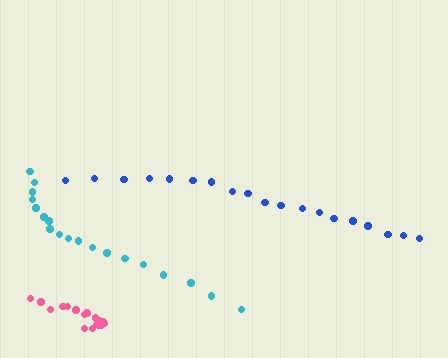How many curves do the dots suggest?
There are 3 distinct paths.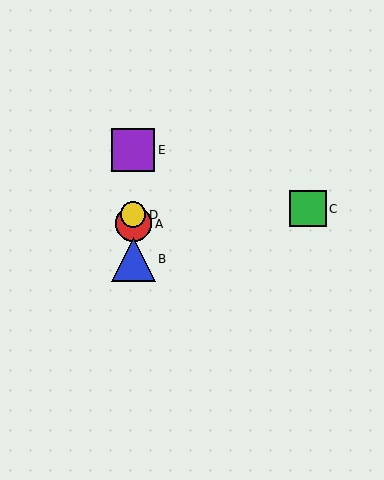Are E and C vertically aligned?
No, E is at x≈133 and C is at x≈308.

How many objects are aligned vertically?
4 objects (A, B, D, E) are aligned vertically.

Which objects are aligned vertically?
Objects A, B, D, E are aligned vertically.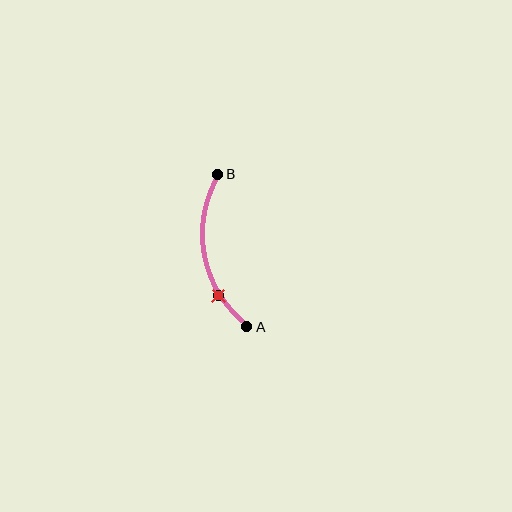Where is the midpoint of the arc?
The arc midpoint is the point on the curve farthest from the straight line joining A and B. It sits to the left of that line.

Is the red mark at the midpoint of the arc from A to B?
No. The red mark lies on the arc but is closer to endpoint A. The arc midpoint would be at the point on the curve equidistant along the arc from both A and B.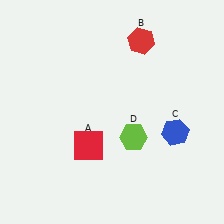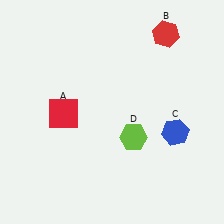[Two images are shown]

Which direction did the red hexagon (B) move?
The red hexagon (B) moved right.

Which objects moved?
The objects that moved are: the red square (A), the red hexagon (B).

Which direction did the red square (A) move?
The red square (A) moved up.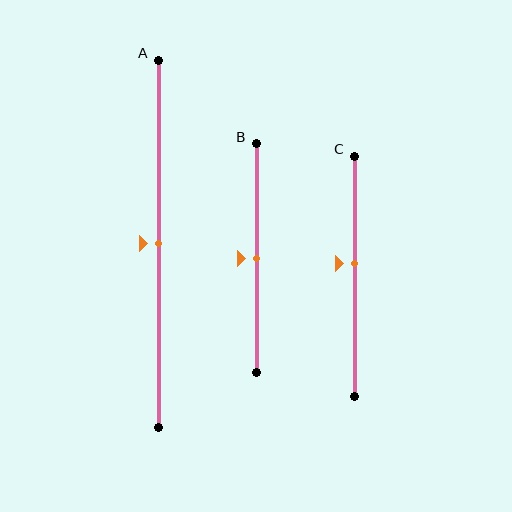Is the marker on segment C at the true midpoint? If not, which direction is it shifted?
No, the marker on segment C is shifted upward by about 5% of the segment length.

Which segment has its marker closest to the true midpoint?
Segment A has its marker closest to the true midpoint.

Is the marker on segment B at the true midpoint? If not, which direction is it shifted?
Yes, the marker on segment B is at the true midpoint.